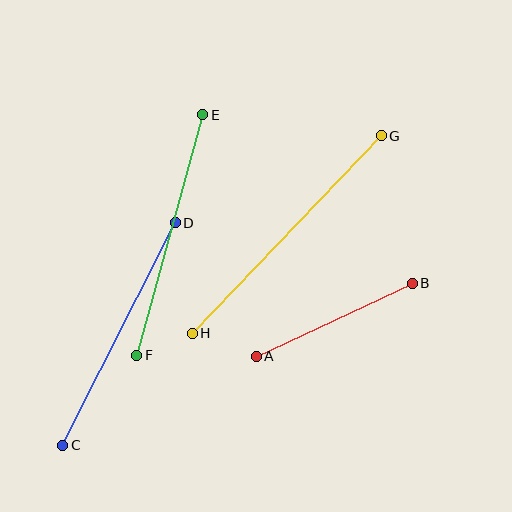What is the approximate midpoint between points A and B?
The midpoint is at approximately (334, 320) pixels.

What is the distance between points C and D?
The distance is approximately 249 pixels.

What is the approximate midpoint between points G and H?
The midpoint is at approximately (287, 235) pixels.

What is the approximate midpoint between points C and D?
The midpoint is at approximately (119, 334) pixels.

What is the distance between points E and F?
The distance is approximately 249 pixels.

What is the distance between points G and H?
The distance is approximately 273 pixels.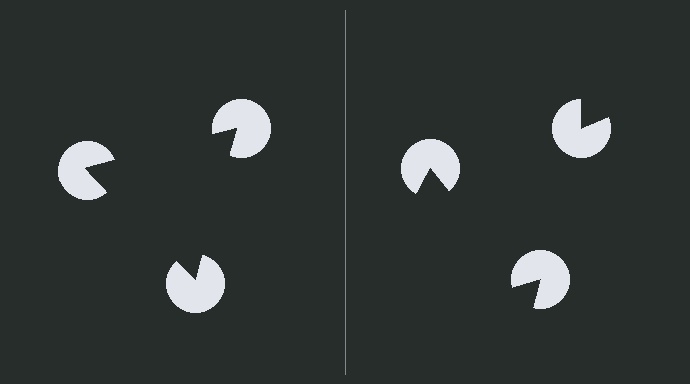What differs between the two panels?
The pac-man discs are positioned identically on both sides; only the wedge orientations differ. On the left they align to a triangle; on the right they are misaligned.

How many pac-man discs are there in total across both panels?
6 — 3 on each side.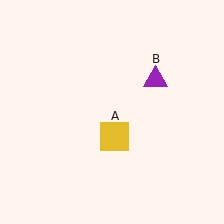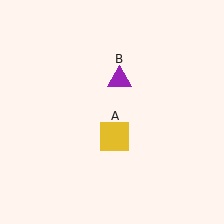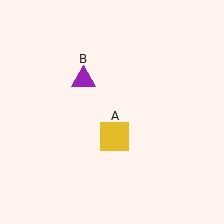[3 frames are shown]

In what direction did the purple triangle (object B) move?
The purple triangle (object B) moved left.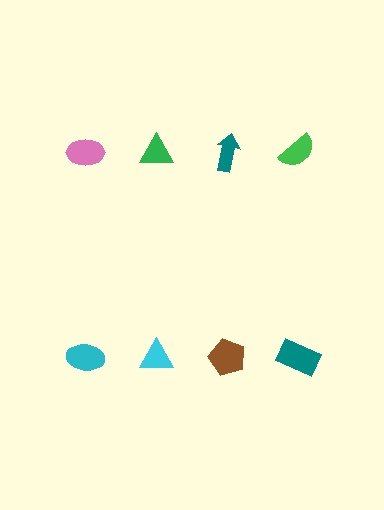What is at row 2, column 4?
A teal rectangle.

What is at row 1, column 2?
A green triangle.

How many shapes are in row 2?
4 shapes.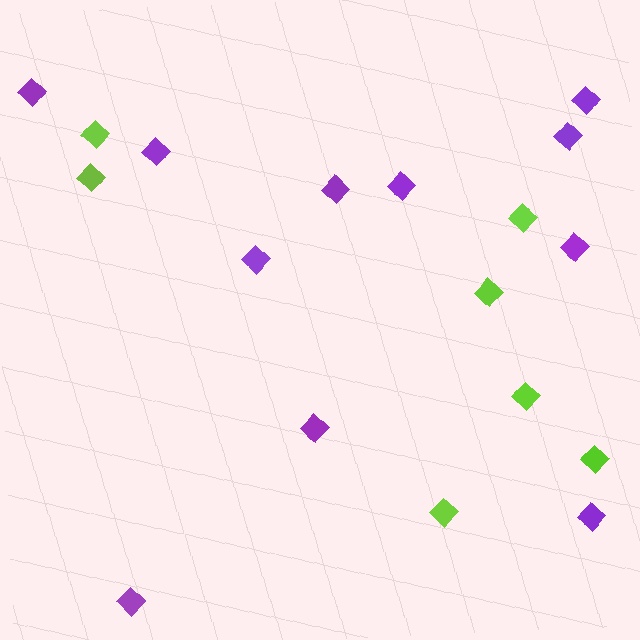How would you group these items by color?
There are 2 groups: one group of lime diamonds (7) and one group of purple diamonds (11).